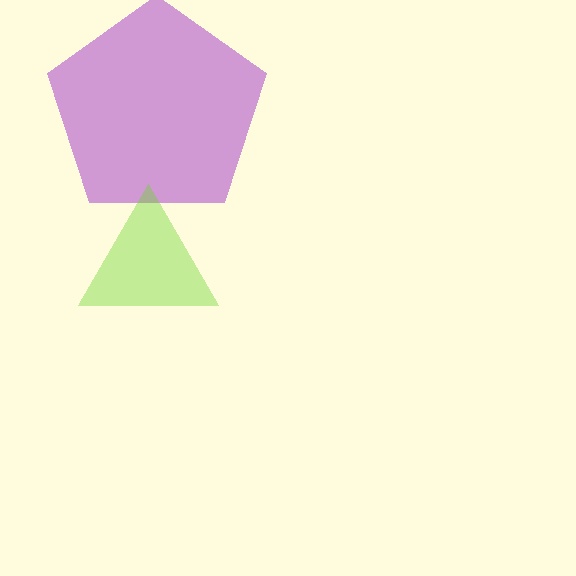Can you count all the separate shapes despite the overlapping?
Yes, there are 2 separate shapes.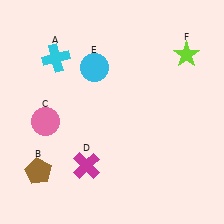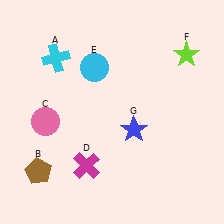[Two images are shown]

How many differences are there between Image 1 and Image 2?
There is 1 difference between the two images.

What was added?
A blue star (G) was added in Image 2.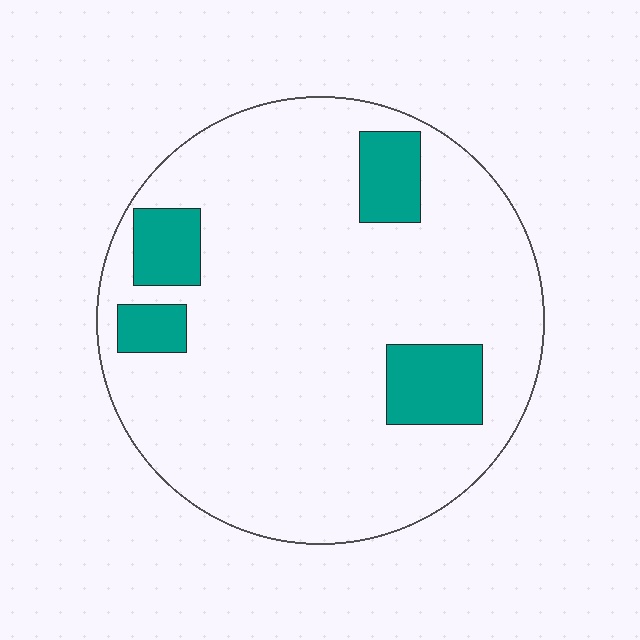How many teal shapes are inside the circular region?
4.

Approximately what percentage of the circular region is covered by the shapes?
Approximately 15%.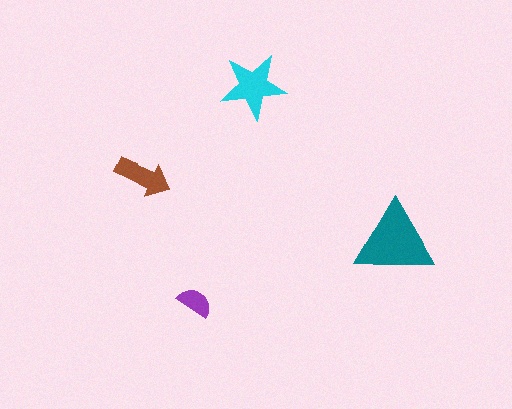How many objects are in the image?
There are 4 objects in the image.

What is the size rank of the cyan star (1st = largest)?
2nd.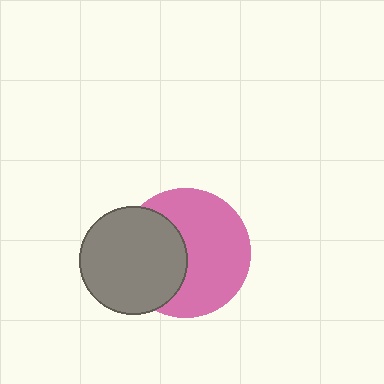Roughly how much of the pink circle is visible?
About half of it is visible (roughly 62%).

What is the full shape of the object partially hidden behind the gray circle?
The partially hidden object is a pink circle.